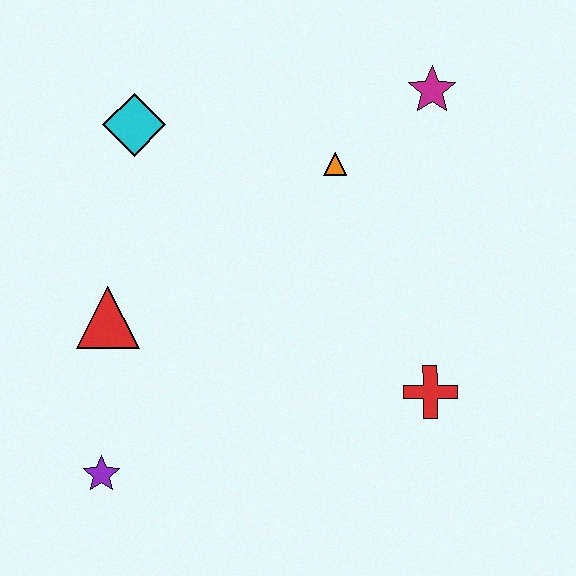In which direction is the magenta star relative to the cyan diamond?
The magenta star is to the right of the cyan diamond.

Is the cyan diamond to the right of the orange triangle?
No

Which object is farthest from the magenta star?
The purple star is farthest from the magenta star.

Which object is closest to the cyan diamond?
The red triangle is closest to the cyan diamond.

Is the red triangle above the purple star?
Yes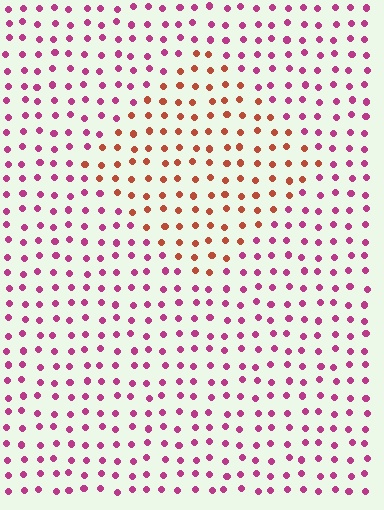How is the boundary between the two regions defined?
The boundary is defined purely by a slight shift in hue (about 47 degrees). Spacing, size, and orientation are identical on both sides.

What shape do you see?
I see a diamond.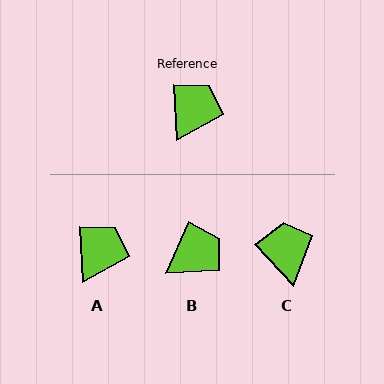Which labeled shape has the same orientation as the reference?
A.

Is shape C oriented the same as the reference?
No, it is off by about 40 degrees.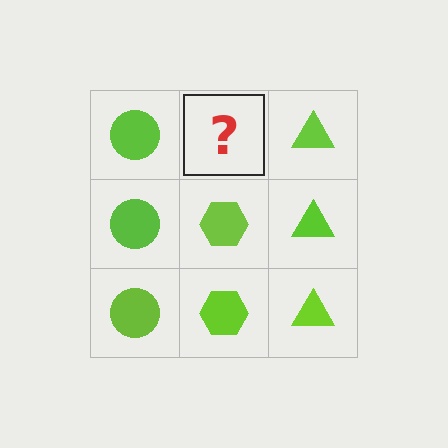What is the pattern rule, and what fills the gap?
The rule is that each column has a consistent shape. The gap should be filled with a lime hexagon.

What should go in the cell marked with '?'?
The missing cell should contain a lime hexagon.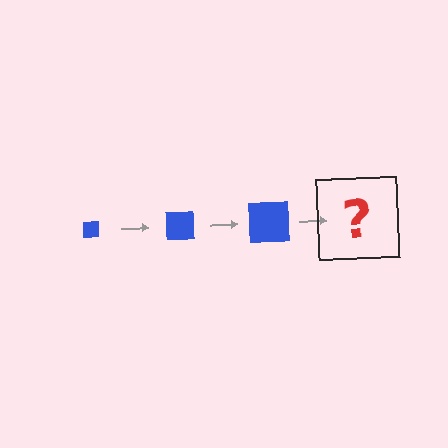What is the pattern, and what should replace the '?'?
The pattern is that the square gets progressively larger each step. The '?' should be a blue square, larger than the previous one.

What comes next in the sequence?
The next element should be a blue square, larger than the previous one.